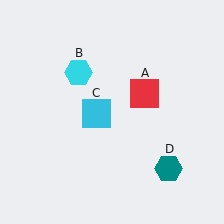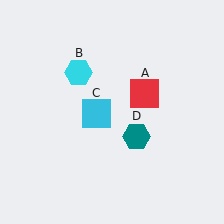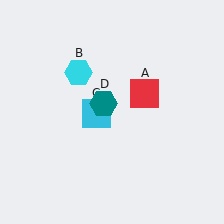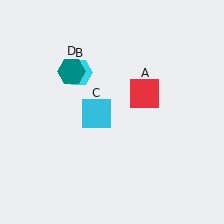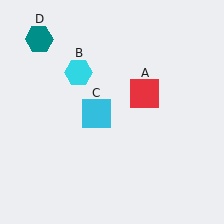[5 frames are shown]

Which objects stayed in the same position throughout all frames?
Red square (object A) and cyan hexagon (object B) and cyan square (object C) remained stationary.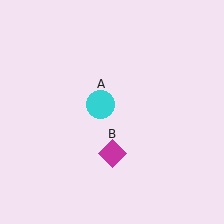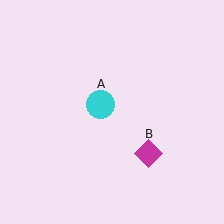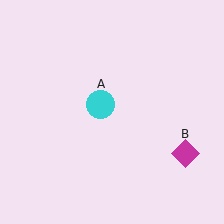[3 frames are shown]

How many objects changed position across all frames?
1 object changed position: magenta diamond (object B).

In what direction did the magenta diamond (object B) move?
The magenta diamond (object B) moved right.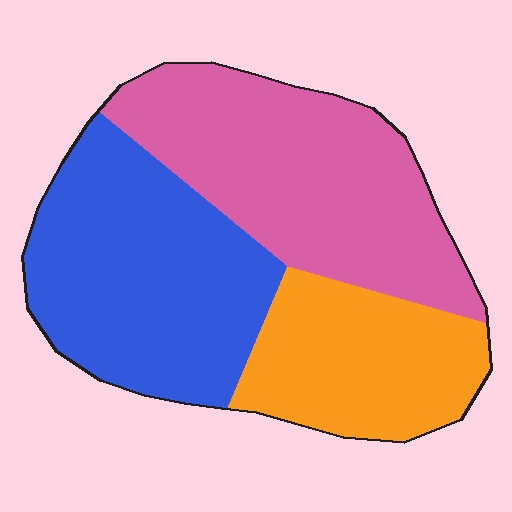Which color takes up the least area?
Orange, at roughly 25%.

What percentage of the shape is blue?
Blue takes up between a third and a half of the shape.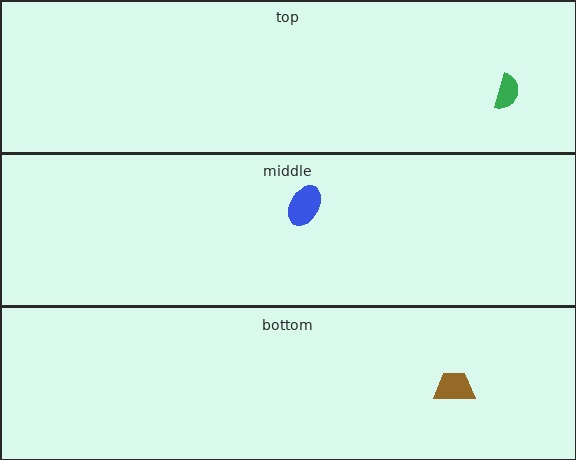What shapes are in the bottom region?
The brown trapezoid.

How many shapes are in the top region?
1.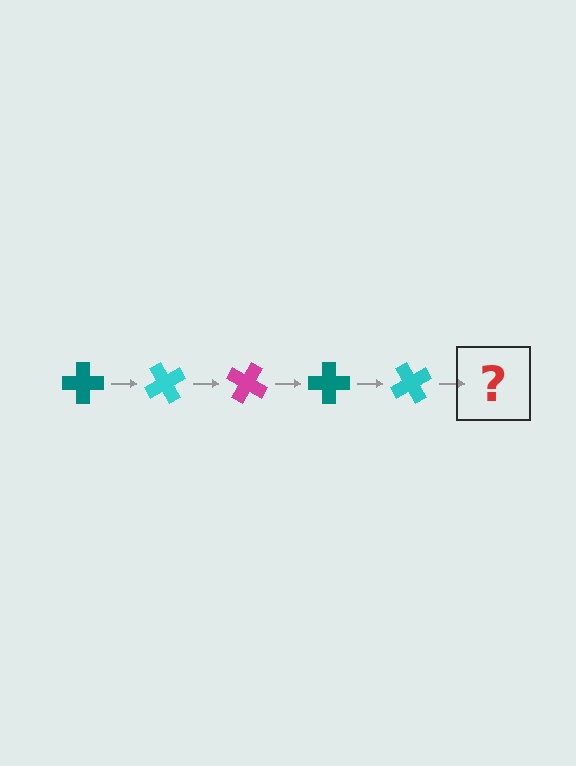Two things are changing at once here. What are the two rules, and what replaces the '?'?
The two rules are that it rotates 60 degrees each step and the color cycles through teal, cyan, and magenta. The '?' should be a magenta cross, rotated 300 degrees from the start.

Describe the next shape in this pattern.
It should be a magenta cross, rotated 300 degrees from the start.